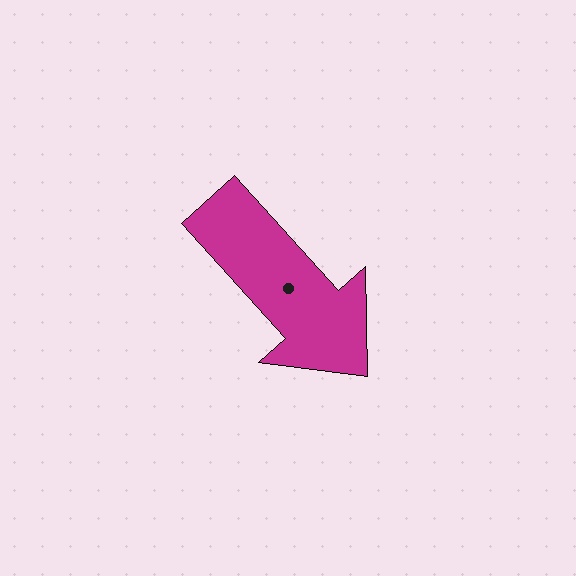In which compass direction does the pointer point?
Southeast.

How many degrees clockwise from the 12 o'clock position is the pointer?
Approximately 138 degrees.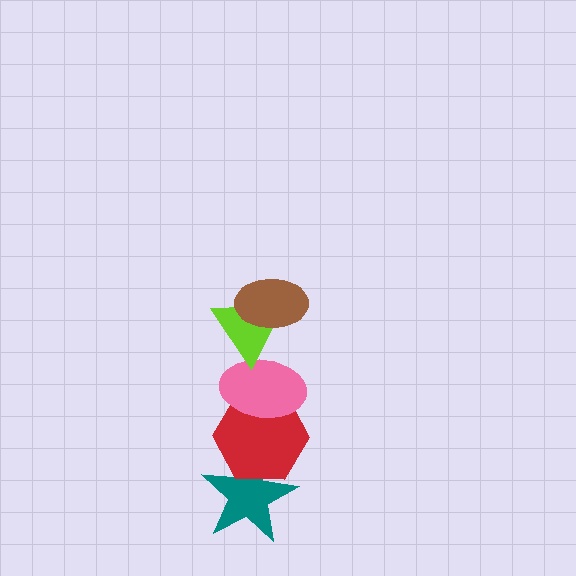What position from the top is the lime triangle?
The lime triangle is 2nd from the top.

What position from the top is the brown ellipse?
The brown ellipse is 1st from the top.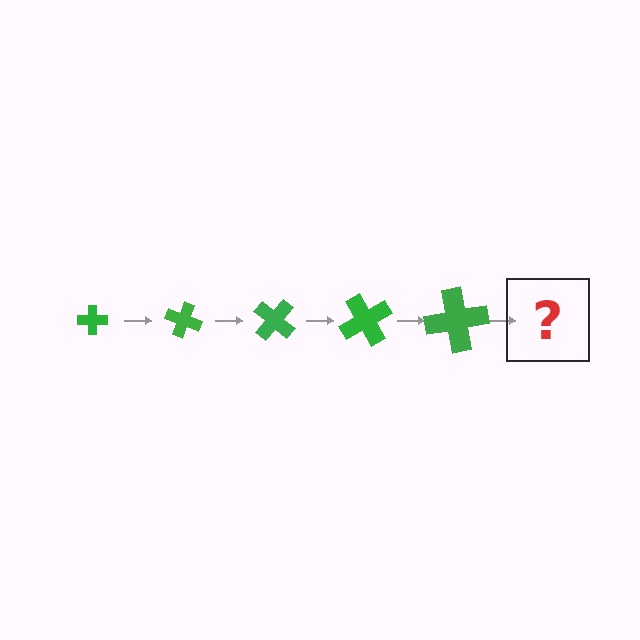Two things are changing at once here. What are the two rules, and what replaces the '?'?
The two rules are that the cross grows larger each step and it rotates 20 degrees each step. The '?' should be a cross, larger than the previous one and rotated 100 degrees from the start.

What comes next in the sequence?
The next element should be a cross, larger than the previous one and rotated 100 degrees from the start.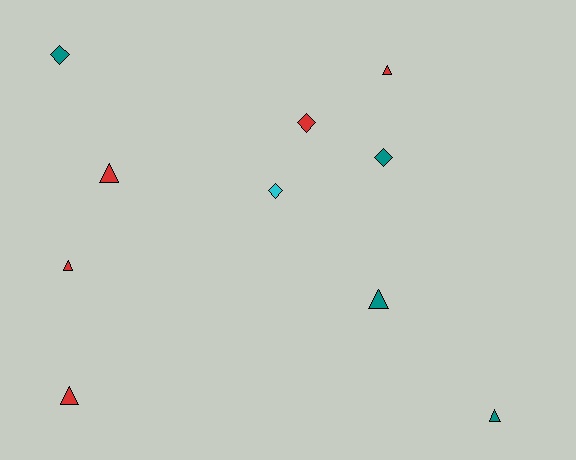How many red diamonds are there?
There is 1 red diamond.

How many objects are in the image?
There are 10 objects.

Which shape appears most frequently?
Triangle, with 6 objects.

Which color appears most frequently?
Red, with 5 objects.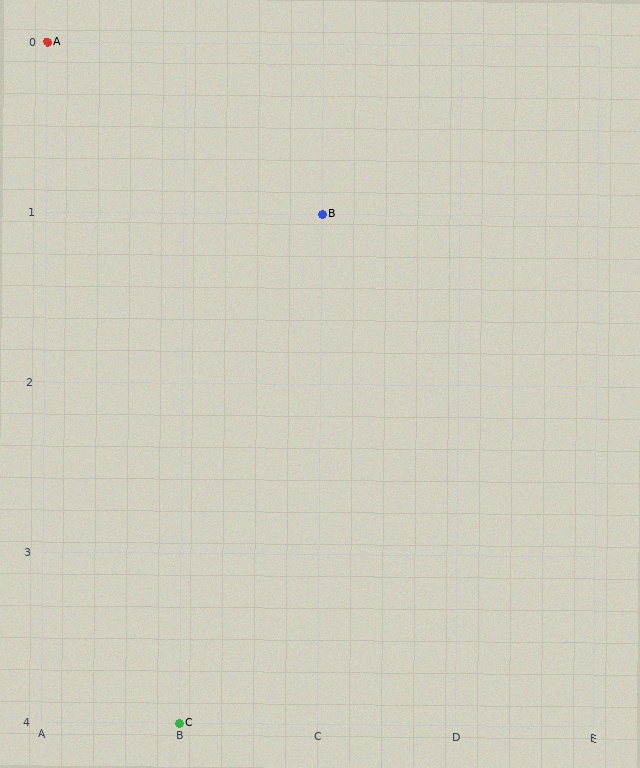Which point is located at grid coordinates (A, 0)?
Point A is at (A, 0).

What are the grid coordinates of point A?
Point A is at grid coordinates (A, 0).